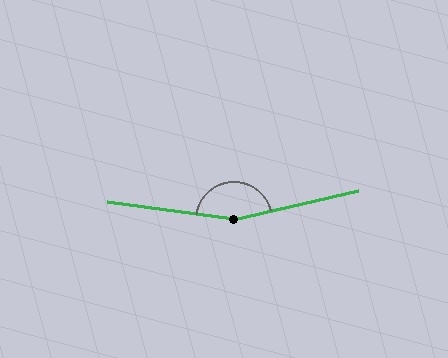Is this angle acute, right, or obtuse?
It is obtuse.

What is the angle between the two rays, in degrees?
Approximately 159 degrees.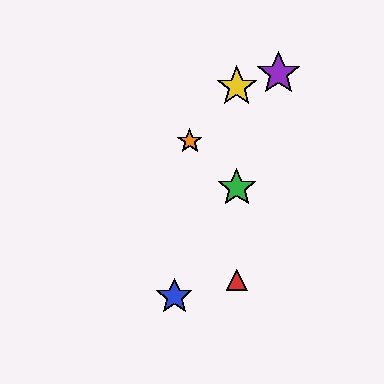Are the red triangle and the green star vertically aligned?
Yes, both are at x≈237.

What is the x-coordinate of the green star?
The green star is at x≈237.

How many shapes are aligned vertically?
3 shapes (the red triangle, the green star, the yellow star) are aligned vertically.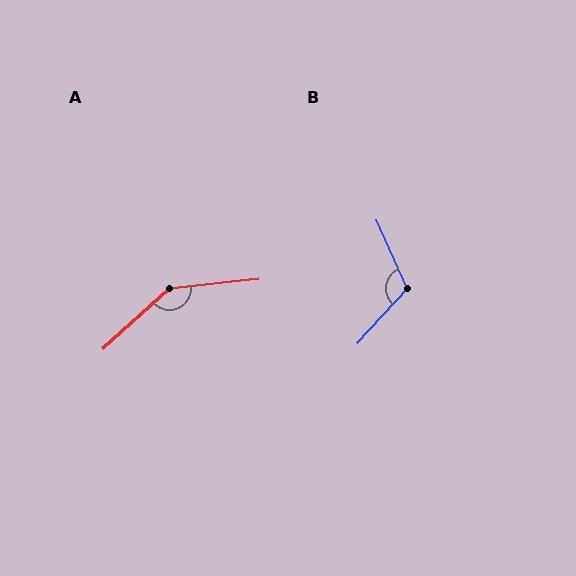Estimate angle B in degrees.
Approximately 114 degrees.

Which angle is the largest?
A, at approximately 144 degrees.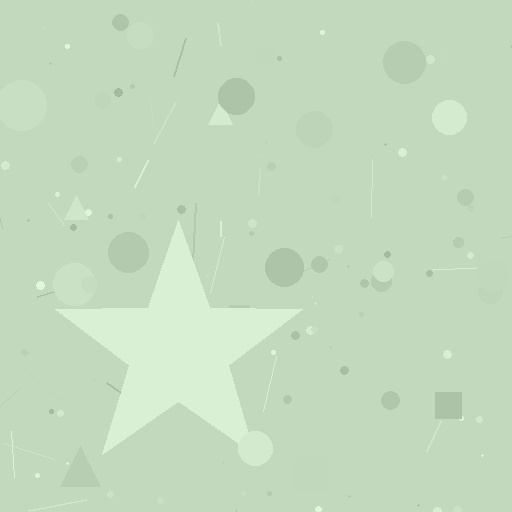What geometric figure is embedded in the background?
A star is embedded in the background.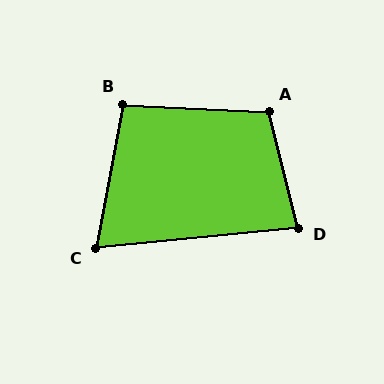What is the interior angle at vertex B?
Approximately 98 degrees (obtuse).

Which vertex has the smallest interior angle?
C, at approximately 74 degrees.